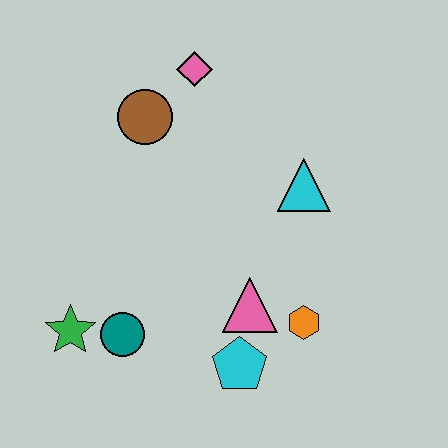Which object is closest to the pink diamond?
The brown circle is closest to the pink diamond.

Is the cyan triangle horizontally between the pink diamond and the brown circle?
No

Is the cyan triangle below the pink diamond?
Yes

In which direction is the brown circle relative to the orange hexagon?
The brown circle is above the orange hexagon.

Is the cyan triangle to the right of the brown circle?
Yes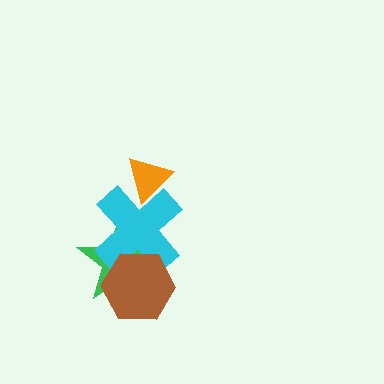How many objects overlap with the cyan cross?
3 objects overlap with the cyan cross.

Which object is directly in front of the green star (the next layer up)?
The cyan cross is directly in front of the green star.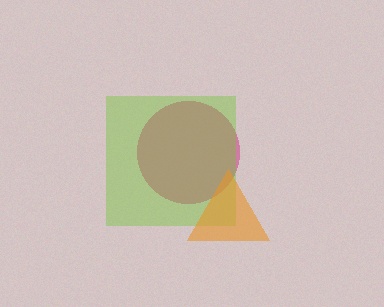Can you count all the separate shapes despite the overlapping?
Yes, there are 3 separate shapes.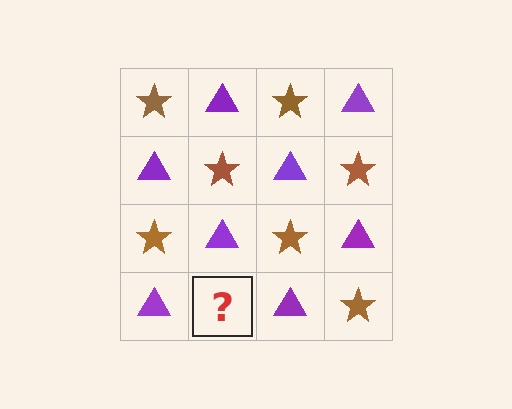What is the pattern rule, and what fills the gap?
The rule is that it alternates brown star and purple triangle in a checkerboard pattern. The gap should be filled with a brown star.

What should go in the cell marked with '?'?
The missing cell should contain a brown star.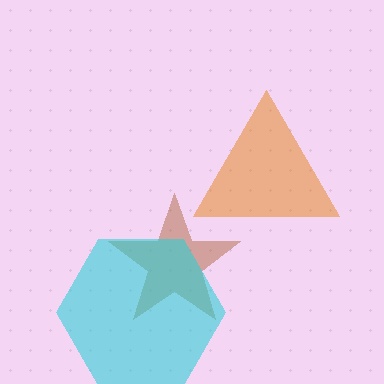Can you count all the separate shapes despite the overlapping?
Yes, there are 3 separate shapes.